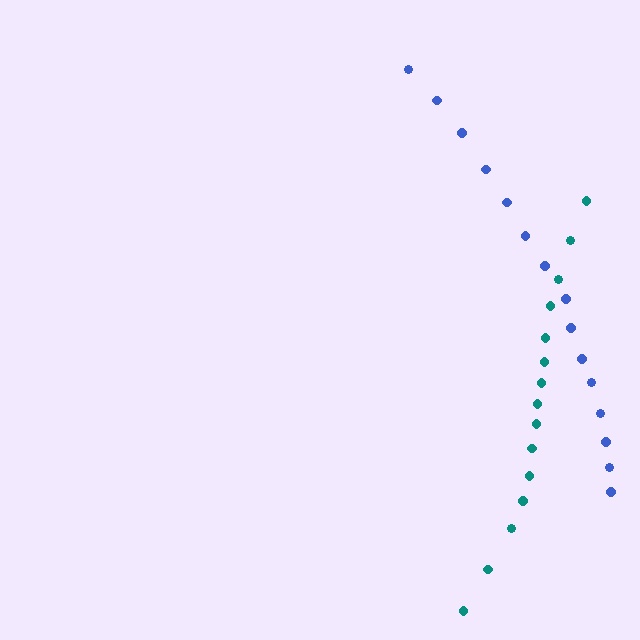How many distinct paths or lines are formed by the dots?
There are 2 distinct paths.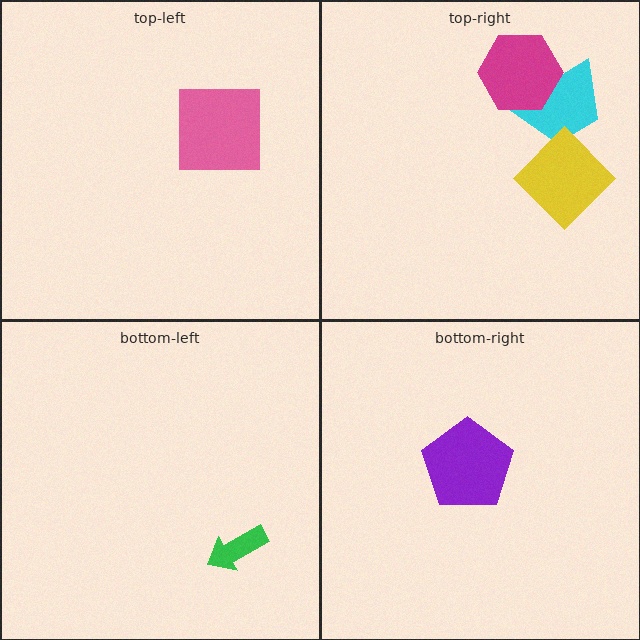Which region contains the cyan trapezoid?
The top-right region.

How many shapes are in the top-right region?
3.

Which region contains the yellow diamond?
The top-right region.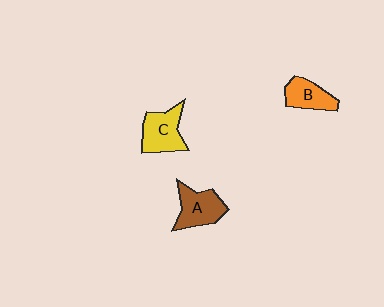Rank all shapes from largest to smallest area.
From largest to smallest: C (yellow), A (brown), B (orange).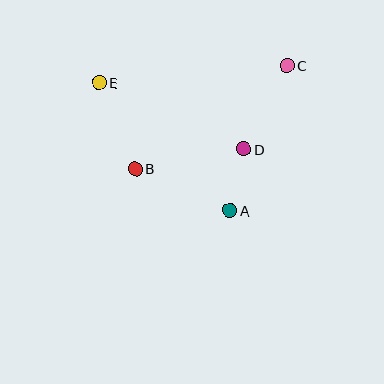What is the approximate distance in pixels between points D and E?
The distance between D and E is approximately 159 pixels.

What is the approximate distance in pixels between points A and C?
The distance between A and C is approximately 156 pixels.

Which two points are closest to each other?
Points A and D are closest to each other.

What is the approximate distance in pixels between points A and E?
The distance between A and E is approximately 183 pixels.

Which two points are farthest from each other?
Points C and E are farthest from each other.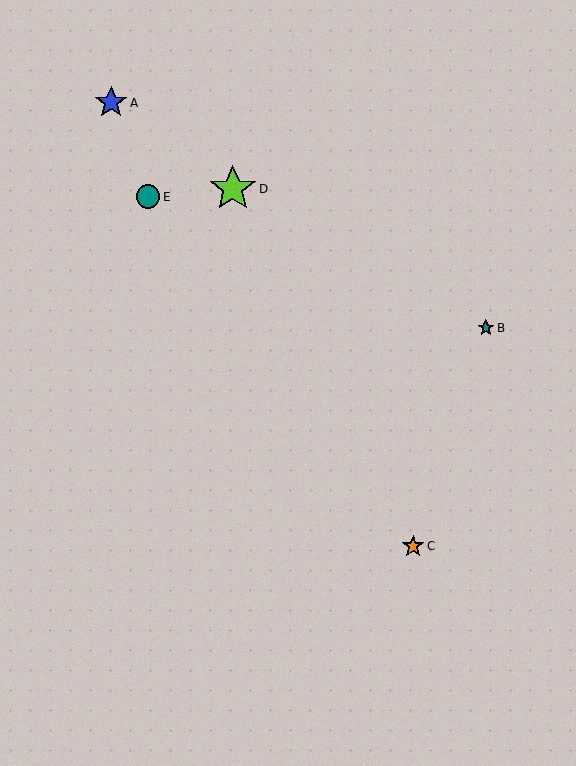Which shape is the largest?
The lime star (labeled D) is the largest.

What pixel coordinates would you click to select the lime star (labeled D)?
Click at (233, 189) to select the lime star D.